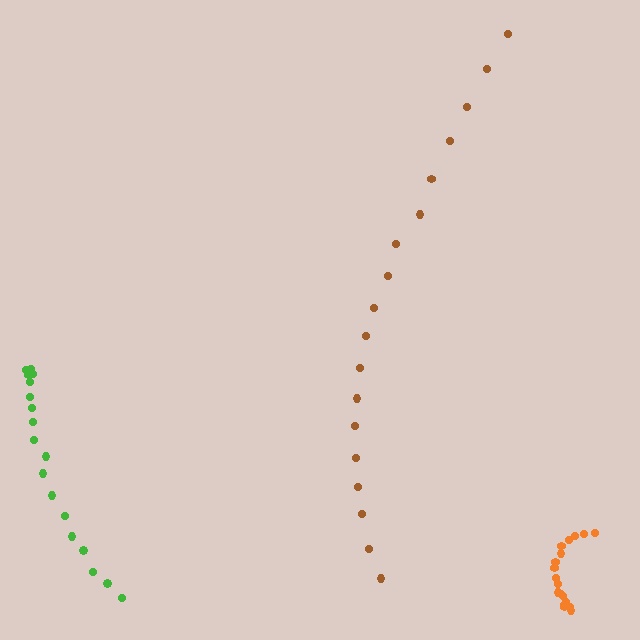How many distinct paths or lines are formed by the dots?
There are 3 distinct paths.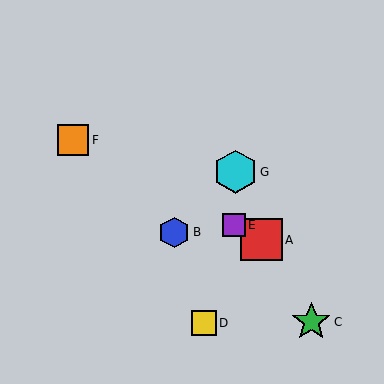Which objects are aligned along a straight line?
Objects A, E, F are aligned along a straight line.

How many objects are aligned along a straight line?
3 objects (A, E, F) are aligned along a straight line.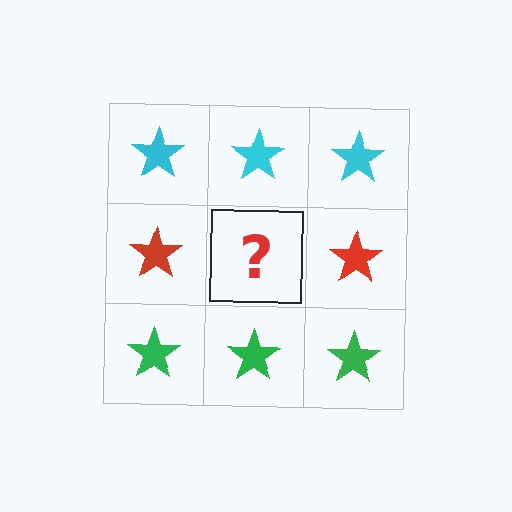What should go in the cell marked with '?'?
The missing cell should contain a red star.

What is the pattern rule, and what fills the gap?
The rule is that each row has a consistent color. The gap should be filled with a red star.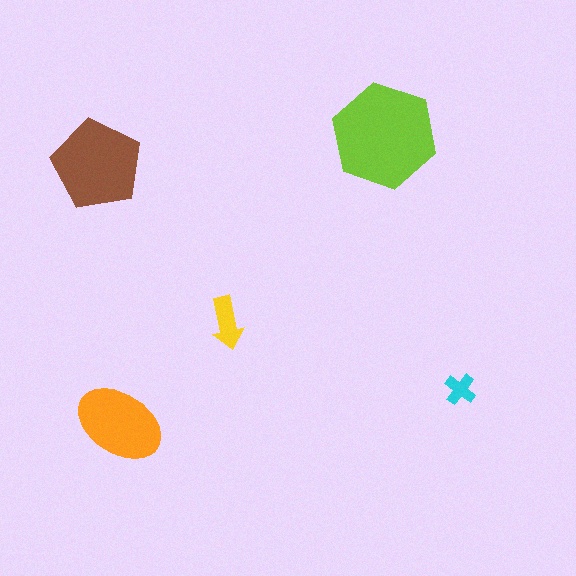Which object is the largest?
The lime hexagon.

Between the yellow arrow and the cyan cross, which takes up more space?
The yellow arrow.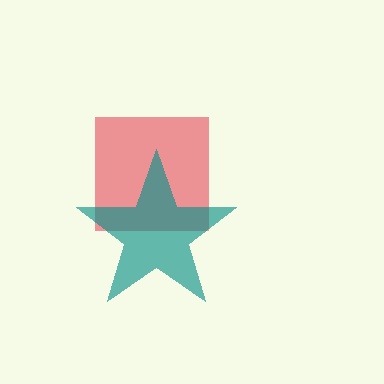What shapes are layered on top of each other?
The layered shapes are: a red square, a teal star.